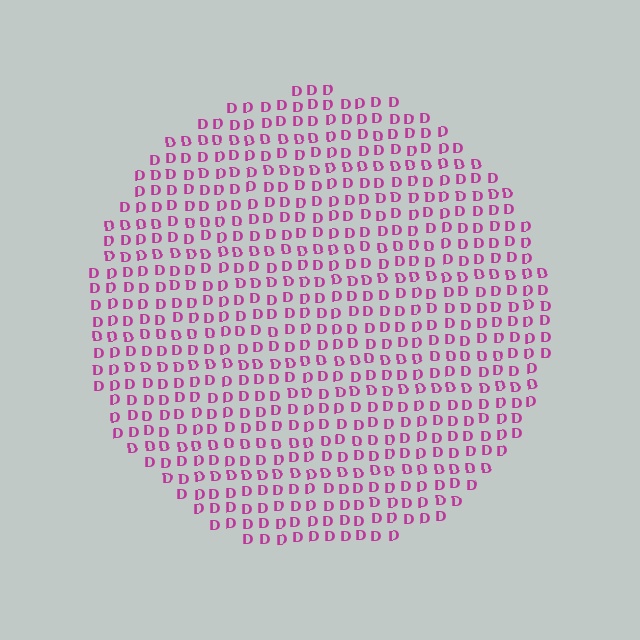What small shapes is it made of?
It is made of small letter D's.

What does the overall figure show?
The overall figure shows a circle.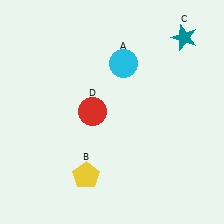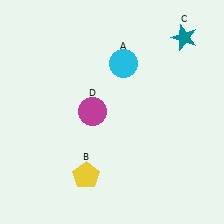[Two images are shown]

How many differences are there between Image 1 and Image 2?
There is 1 difference between the two images.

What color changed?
The circle (D) changed from red in Image 1 to magenta in Image 2.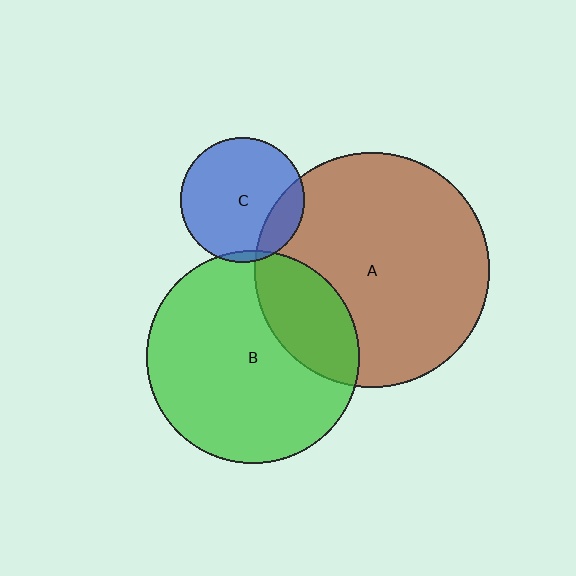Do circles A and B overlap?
Yes.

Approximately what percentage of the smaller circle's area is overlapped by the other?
Approximately 25%.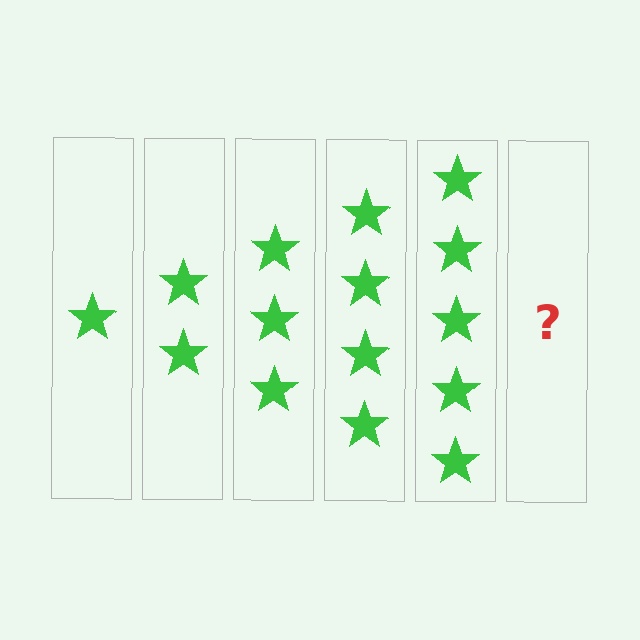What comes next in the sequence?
The next element should be 6 stars.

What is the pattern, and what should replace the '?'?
The pattern is that each step adds one more star. The '?' should be 6 stars.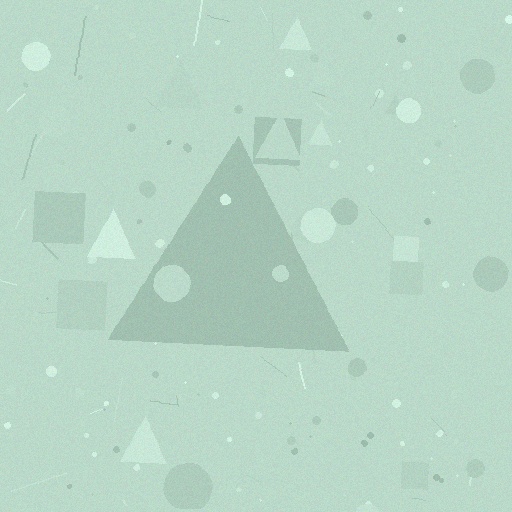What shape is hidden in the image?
A triangle is hidden in the image.